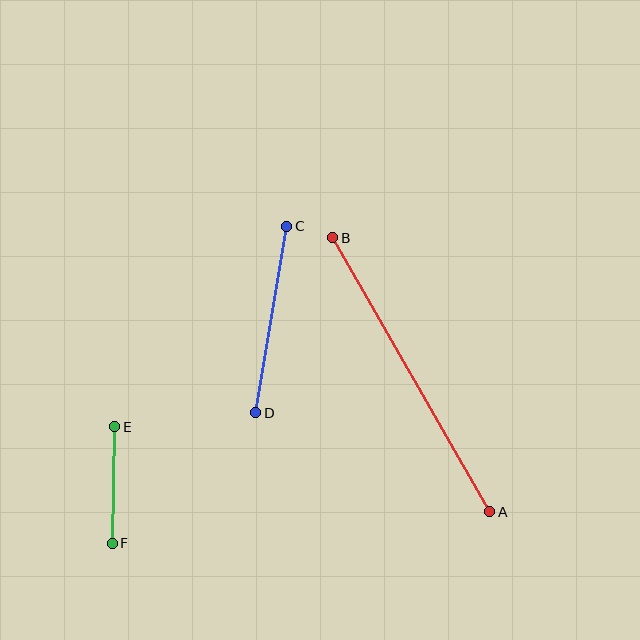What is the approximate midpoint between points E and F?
The midpoint is at approximately (114, 485) pixels.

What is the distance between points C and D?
The distance is approximately 189 pixels.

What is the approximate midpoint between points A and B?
The midpoint is at approximately (411, 375) pixels.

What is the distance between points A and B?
The distance is approximately 316 pixels.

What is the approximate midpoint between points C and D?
The midpoint is at approximately (271, 319) pixels.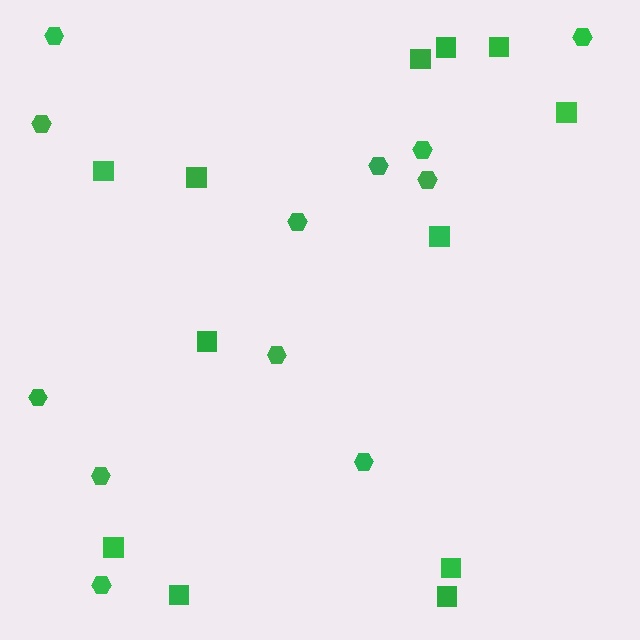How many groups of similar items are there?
There are 2 groups: one group of hexagons (12) and one group of squares (12).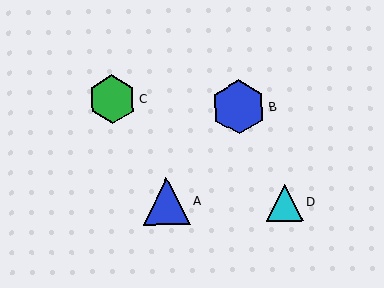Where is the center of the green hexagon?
The center of the green hexagon is at (112, 99).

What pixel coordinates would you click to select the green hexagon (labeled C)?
Click at (112, 99) to select the green hexagon C.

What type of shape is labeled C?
Shape C is a green hexagon.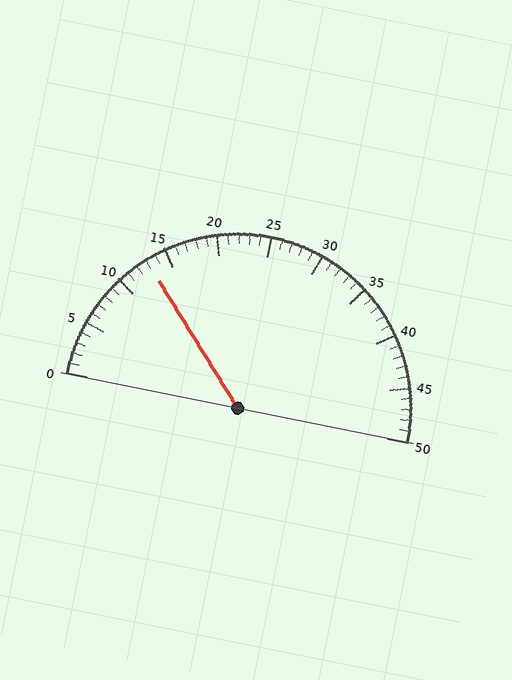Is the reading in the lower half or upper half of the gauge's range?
The reading is in the lower half of the range (0 to 50).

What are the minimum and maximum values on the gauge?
The gauge ranges from 0 to 50.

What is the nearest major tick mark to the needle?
The nearest major tick mark is 15.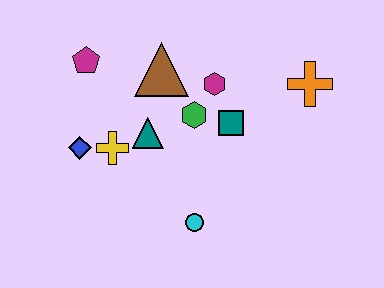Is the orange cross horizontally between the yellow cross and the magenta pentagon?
No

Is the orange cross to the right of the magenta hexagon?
Yes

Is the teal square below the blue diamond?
No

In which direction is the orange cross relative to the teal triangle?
The orange cross is to the right of the teal triangle.